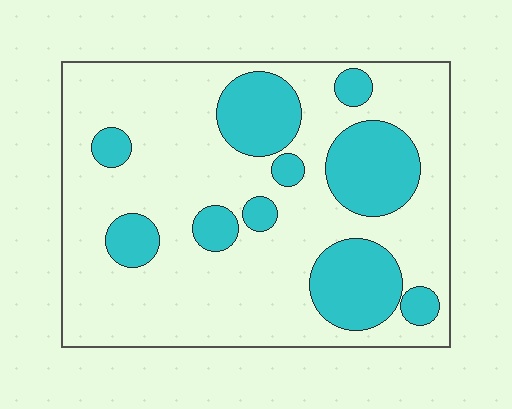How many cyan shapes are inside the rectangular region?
10.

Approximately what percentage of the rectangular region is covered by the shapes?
Approximately 25%.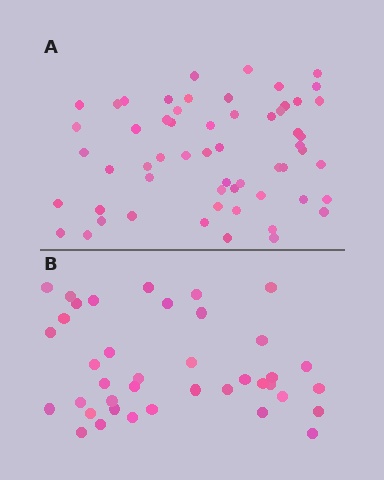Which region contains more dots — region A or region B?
Region A (the top region) has more dots.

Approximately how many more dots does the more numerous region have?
Region A has approximately 20 more dots than region B.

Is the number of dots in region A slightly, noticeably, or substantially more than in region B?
Region A has substantially more. The ratio is roughly 1.5 to 1.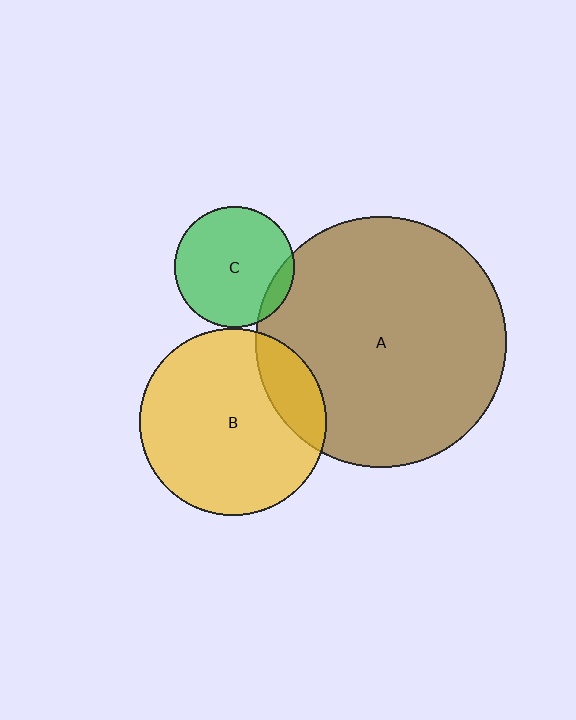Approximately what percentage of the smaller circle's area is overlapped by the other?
Approximately 15%.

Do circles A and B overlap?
Yes.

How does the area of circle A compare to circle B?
Approximately 1.8 times.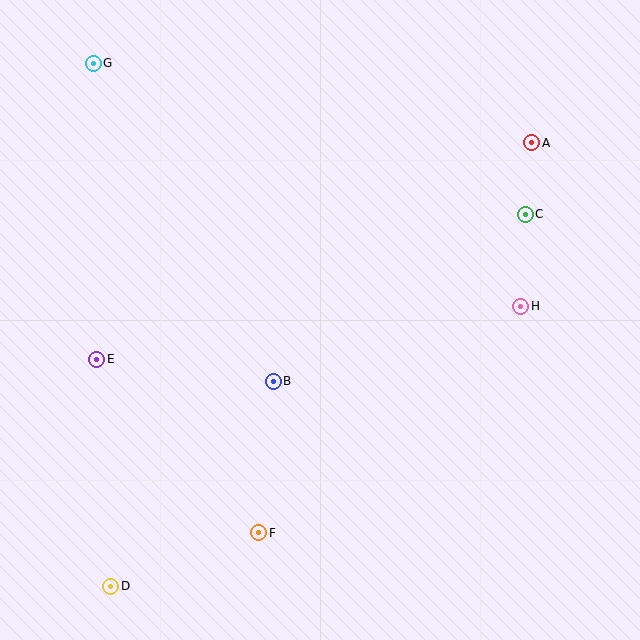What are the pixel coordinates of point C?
Point C is at (525, 214).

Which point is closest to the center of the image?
Point B at (273, 381) is closest to the center.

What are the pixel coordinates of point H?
Point H is at (521, 306).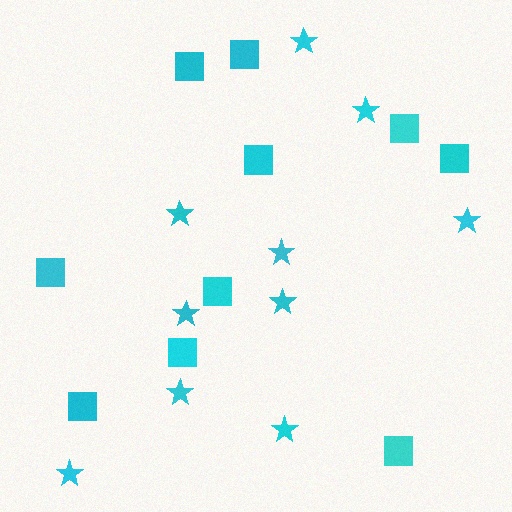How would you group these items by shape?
There are 2 groups: one group of squares (10) and one group of stars (10).